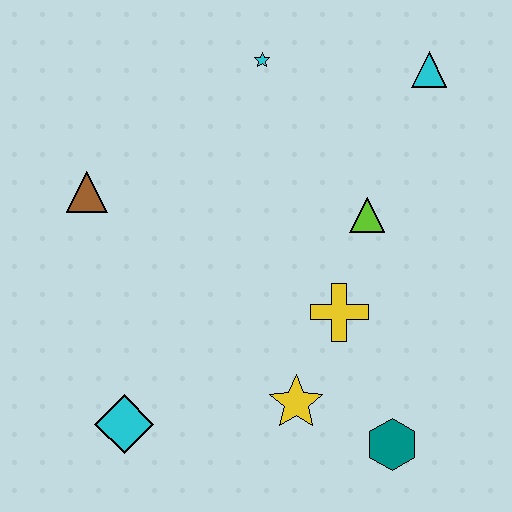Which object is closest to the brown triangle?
The cyan star is closest to the brown triangle.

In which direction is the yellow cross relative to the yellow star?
The yellow cross is above the yellow star.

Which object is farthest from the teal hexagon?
The cyan star is farthest from the teal hexagon.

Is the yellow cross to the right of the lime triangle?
No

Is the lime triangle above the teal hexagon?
Yes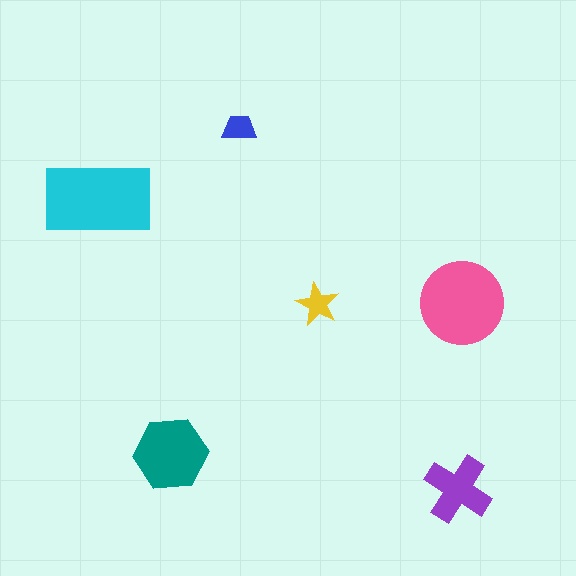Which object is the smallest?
The blue trapezoid.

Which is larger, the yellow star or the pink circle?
The pink circle.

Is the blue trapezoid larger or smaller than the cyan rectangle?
Smaller.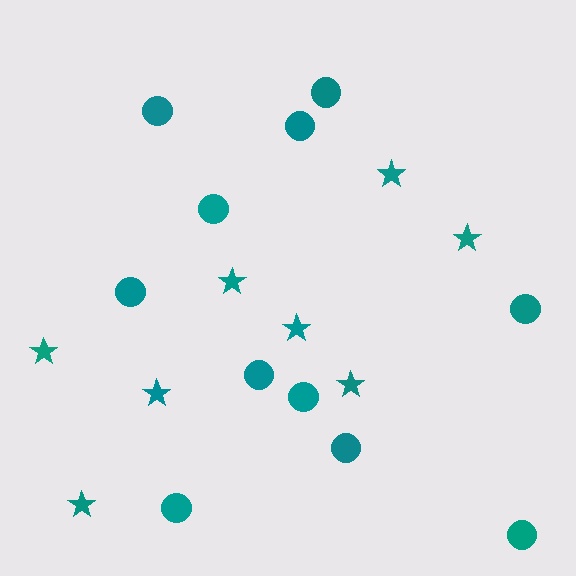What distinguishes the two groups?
There are 2 groups: one group of stars (8) and one group of circles (11).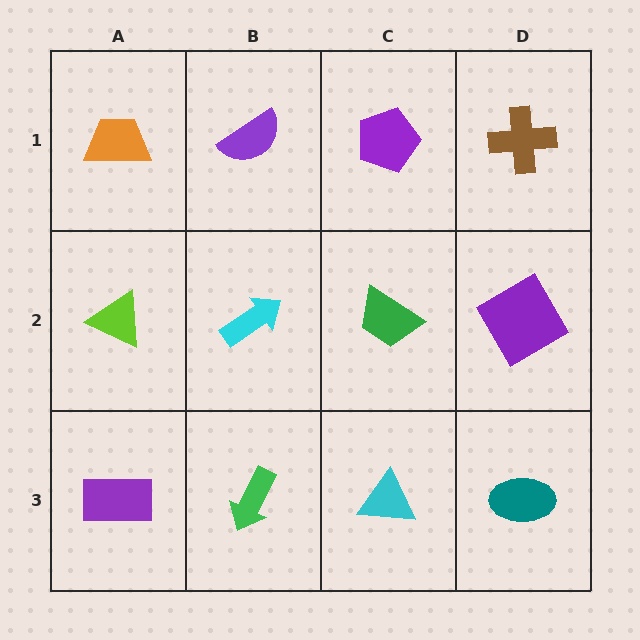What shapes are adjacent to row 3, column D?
A purple square (row 2, column D), a cyan triangle (row 3, column C).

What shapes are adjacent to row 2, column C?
A purple pentagon (row 1, column C), a cyan triangle (row 3, column C), a cyan arrow (row 2, column B), a purple square (row 2, column D).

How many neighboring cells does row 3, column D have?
2.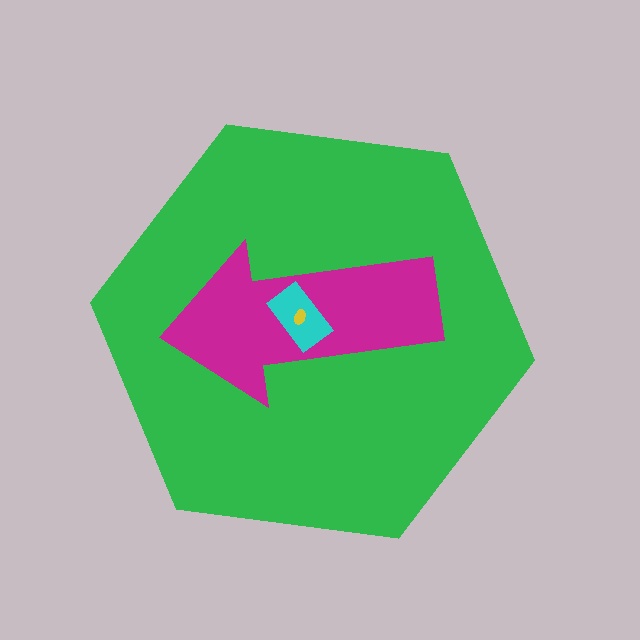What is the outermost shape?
The green hexagon.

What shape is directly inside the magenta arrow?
The cyan rectangle.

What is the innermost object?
The yellow ellipse.